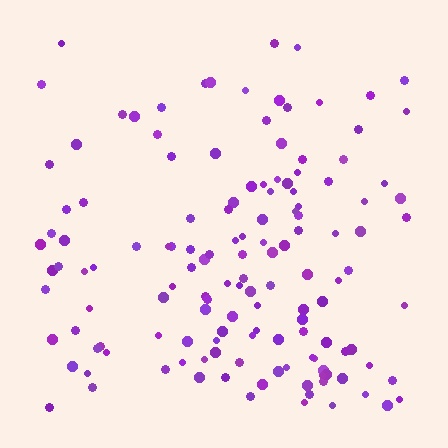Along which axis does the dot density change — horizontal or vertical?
Vertical.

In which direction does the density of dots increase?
From top to bottom, with the bottom side densest.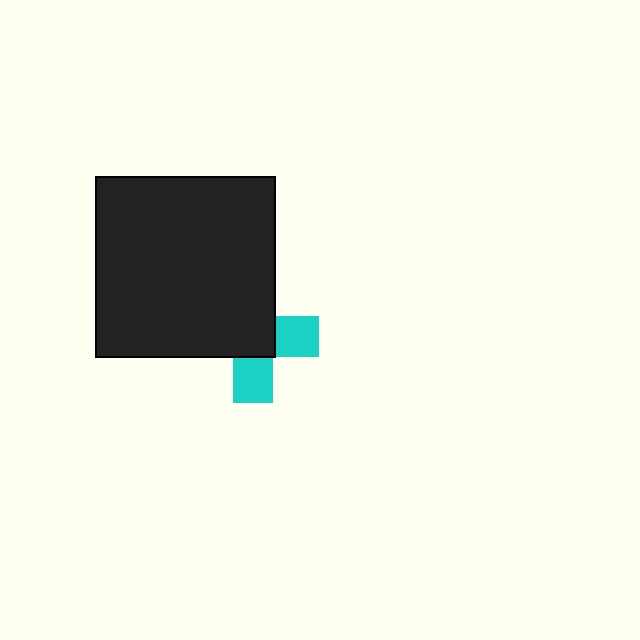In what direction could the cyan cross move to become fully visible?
The cyan cross could move toward the lower-right. That would shift it out from behind the black square entirely.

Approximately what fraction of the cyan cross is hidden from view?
Roughly 60% of the cyan cross is hidden behind the black square.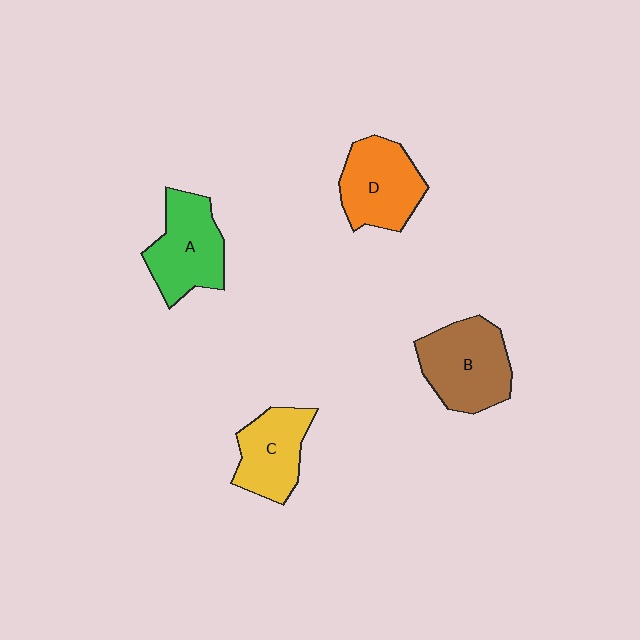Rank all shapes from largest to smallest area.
From largest to smallest: B (brown), A (green), D (orange), C (yellow).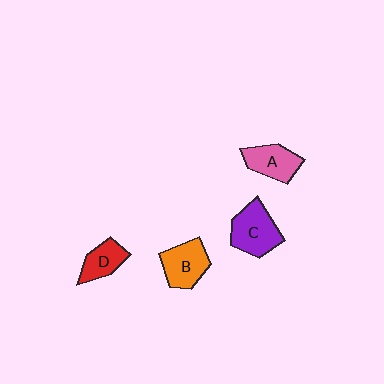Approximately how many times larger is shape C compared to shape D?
Approximately 1.5 times.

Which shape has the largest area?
Shape C (purple).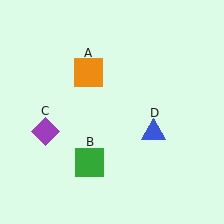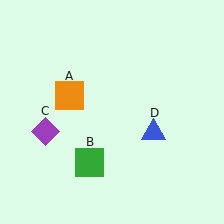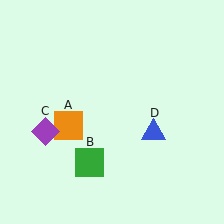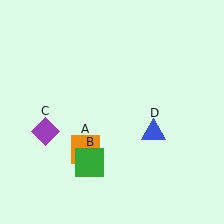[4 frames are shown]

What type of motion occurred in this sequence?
The orange square (object A) rotated counterclockwise around the center of the scene.